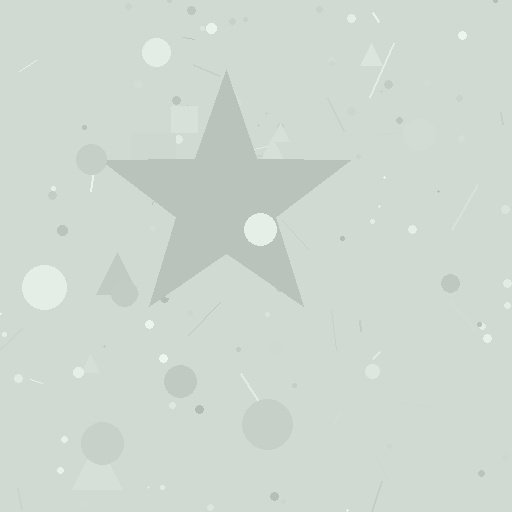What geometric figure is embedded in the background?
A star is embedded in the background.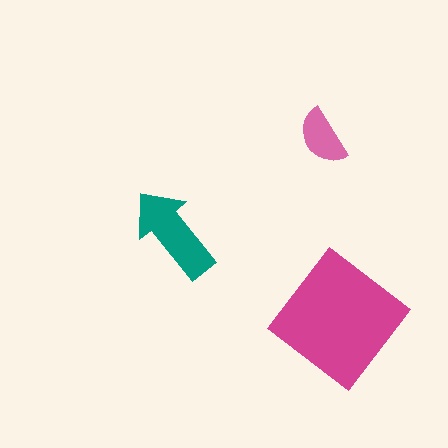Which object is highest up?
The pink semicircle is topmost.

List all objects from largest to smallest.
The magenta diamond, the teal arrow, the pink semicircle.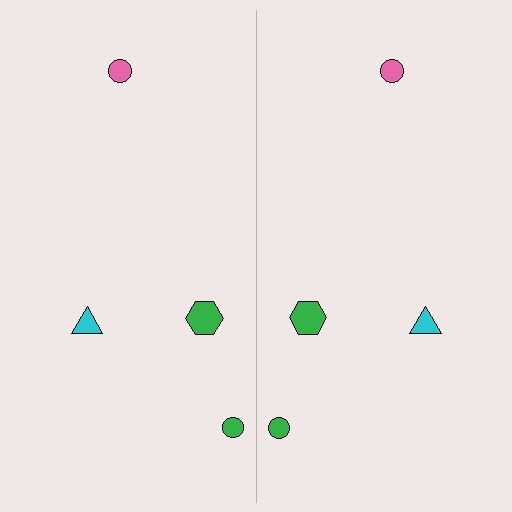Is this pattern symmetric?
Yes, this pattern has bilateral (reflection) symmetry.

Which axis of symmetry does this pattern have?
The pattern has a vertical axis of symmetry running through the center of the image.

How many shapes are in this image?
There are 8 shapes in this image.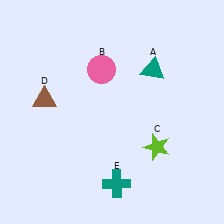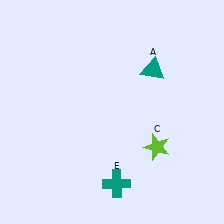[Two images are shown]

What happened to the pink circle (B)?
The pink circle (B) was removed in Image 2. It was in the top-left area of Image 1.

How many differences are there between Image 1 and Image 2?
There are 2 differences between the two images.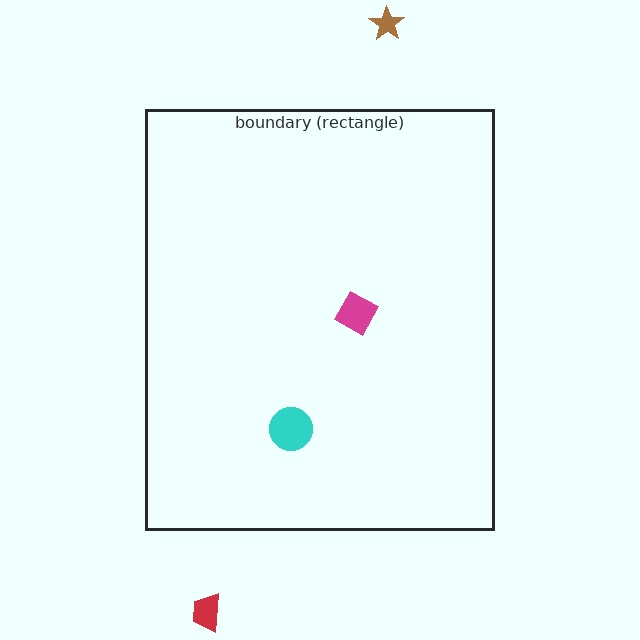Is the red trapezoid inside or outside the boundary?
Outside.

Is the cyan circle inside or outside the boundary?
Inside.